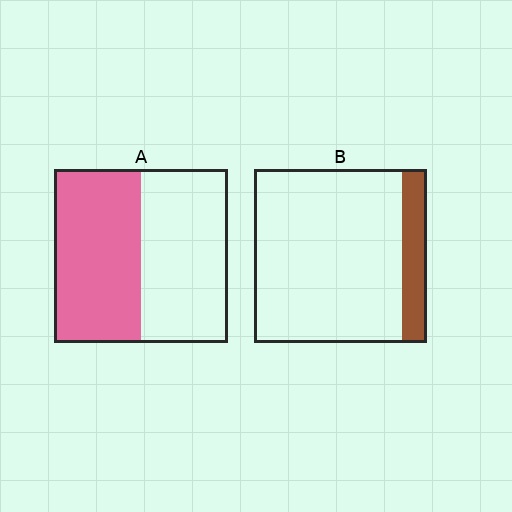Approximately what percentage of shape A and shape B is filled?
A is approximately 50% and B is approximately 15%.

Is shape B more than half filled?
No.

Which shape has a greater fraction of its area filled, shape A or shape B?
Shape A.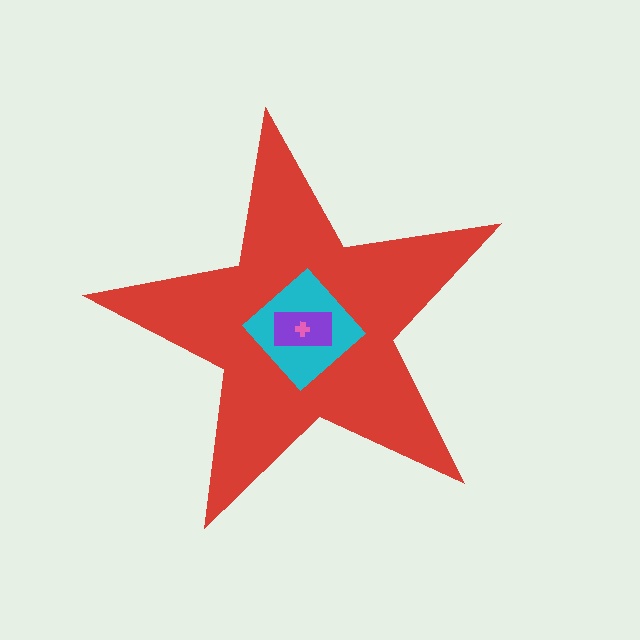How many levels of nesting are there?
4.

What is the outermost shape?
The red star.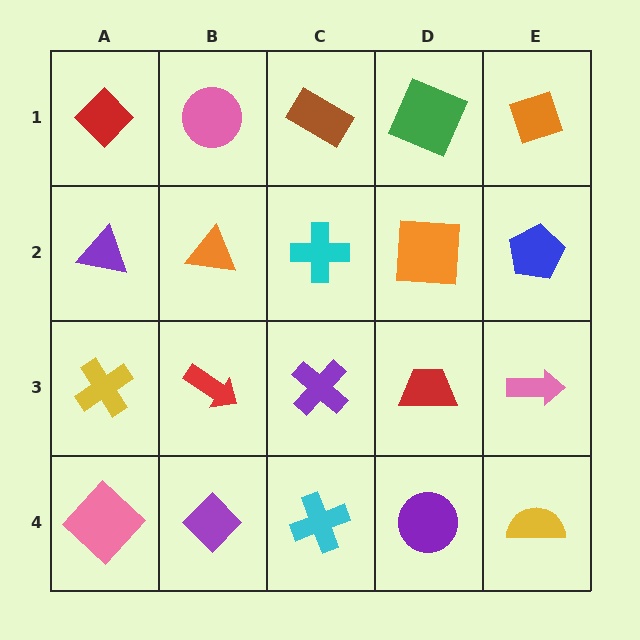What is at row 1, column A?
A red diamond.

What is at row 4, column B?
A purple diamond.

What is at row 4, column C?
A cyan cross.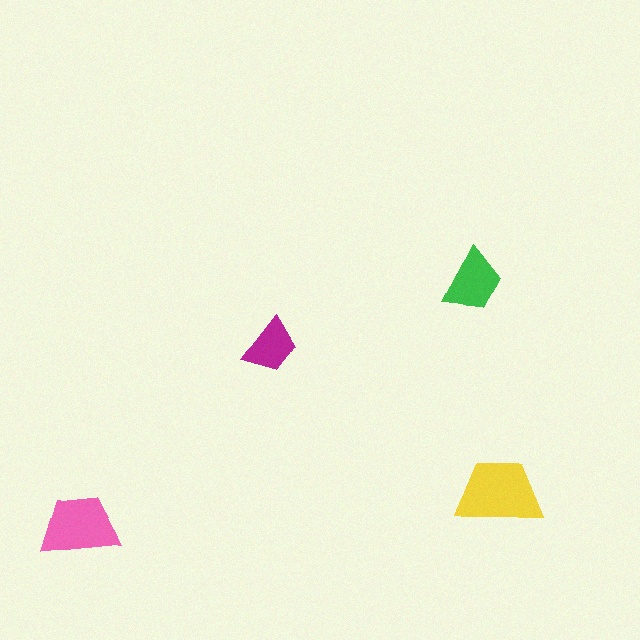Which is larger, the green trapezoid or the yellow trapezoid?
The yellow one.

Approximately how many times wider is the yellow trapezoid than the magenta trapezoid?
About 1.5 times wider.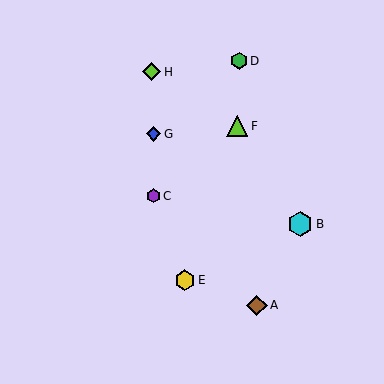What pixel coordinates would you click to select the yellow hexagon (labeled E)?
Click at (185, 280) to select the yellow hexagon E.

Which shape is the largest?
The cyan hexagon (labeled B) is the largest.